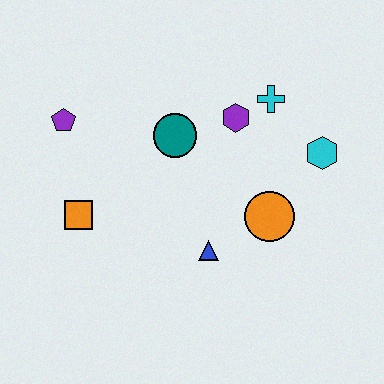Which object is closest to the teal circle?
The purple hexagon is closest to the teal circle.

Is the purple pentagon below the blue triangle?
No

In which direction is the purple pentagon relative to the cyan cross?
The purple pentagon is to the left of the cyan cross.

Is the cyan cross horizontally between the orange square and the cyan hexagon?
Yes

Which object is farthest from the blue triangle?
The purple pentagon is farthest from the blue triangle.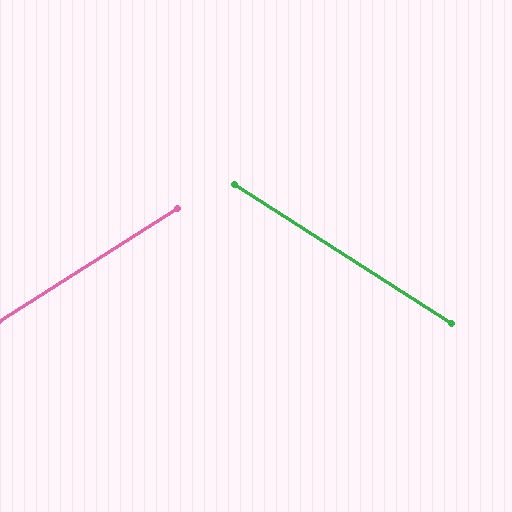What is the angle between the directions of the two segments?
Approximately 65 degrees.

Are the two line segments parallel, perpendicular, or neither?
Neither parallel nor perpendicular — they differ by about 65°.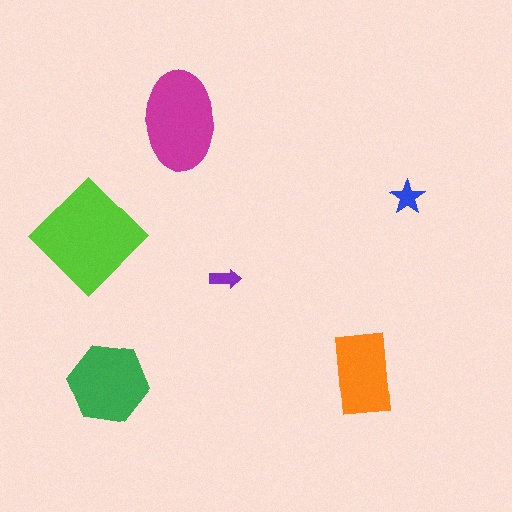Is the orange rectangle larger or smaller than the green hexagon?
Smaller.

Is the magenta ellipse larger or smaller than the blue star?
Larger.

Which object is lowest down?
The green hexagon is bottommost.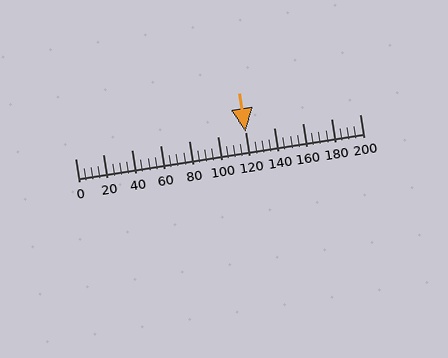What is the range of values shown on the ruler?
The ruler shows values from 0 to 200.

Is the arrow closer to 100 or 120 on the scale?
The arrow is closer to 120.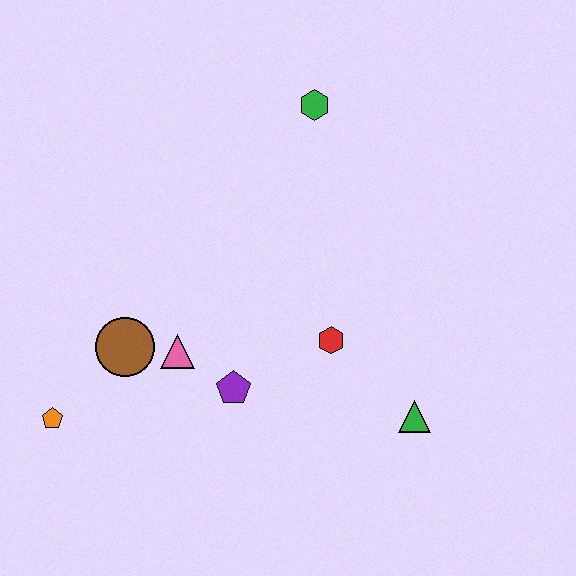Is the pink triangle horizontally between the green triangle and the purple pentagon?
No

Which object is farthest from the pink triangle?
The green hexagon is farthest from the pink triangle.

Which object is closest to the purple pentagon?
The pink triangle is closest to the purple pentagon.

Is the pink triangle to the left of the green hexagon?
Yes